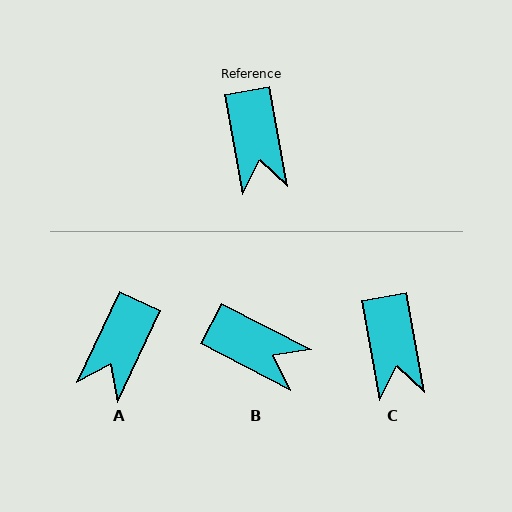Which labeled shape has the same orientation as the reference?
C.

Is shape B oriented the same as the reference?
No, it is off by about 53 degrees.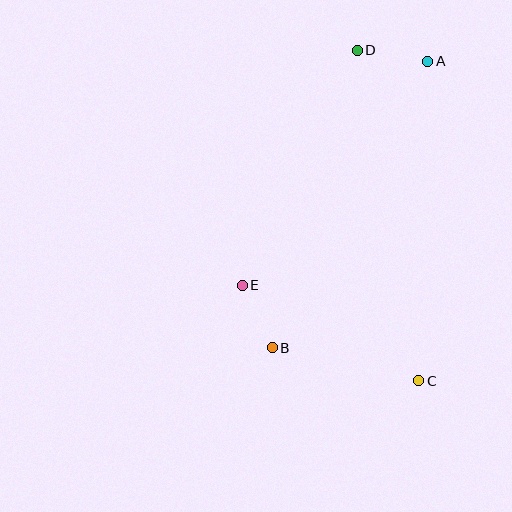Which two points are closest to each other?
Points B and E are closest to each other.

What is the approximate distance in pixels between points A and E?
The distance between A and E is approximately 291 pixels.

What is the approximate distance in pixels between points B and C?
The distance between B and C is approximately 150 pixels.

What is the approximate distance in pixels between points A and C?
The distance between A and C is approximately 320 pixels.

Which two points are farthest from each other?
Points C and D are farthest from each other.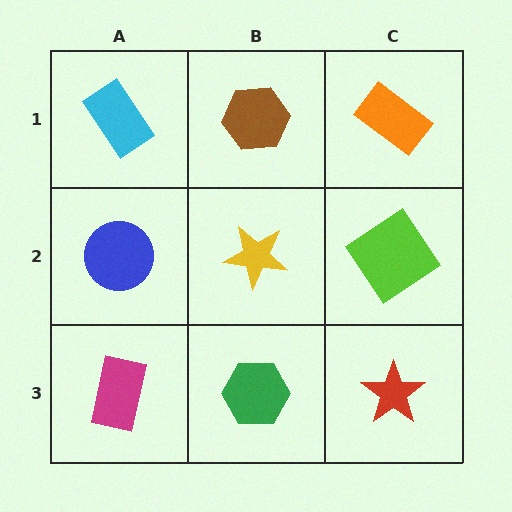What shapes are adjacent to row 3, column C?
A lime diamond (row 2, column C), a green hexagon (row 3, column B).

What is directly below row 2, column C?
A red star.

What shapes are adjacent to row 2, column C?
An orange rectangle (row 1, column C), a red star (row 3, column C), a yellow star (row 2, column B).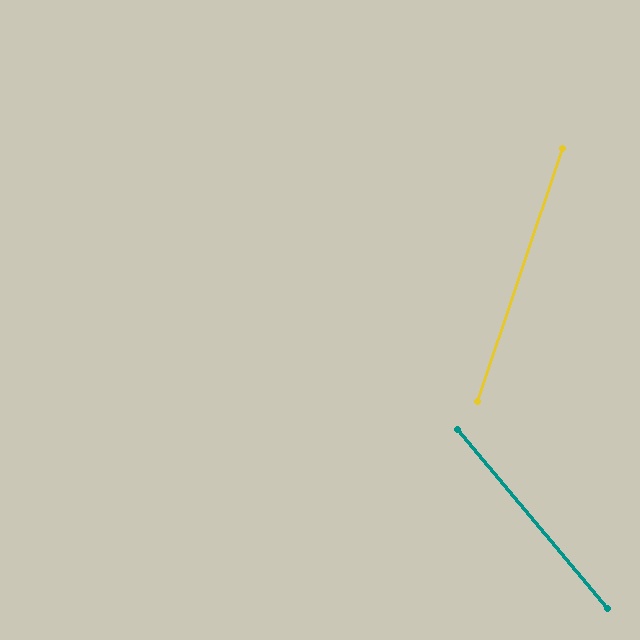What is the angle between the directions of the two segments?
Approximately 58 degrees.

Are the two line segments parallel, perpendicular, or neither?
Neither parallel nor perpendicular — they differ by about 58°.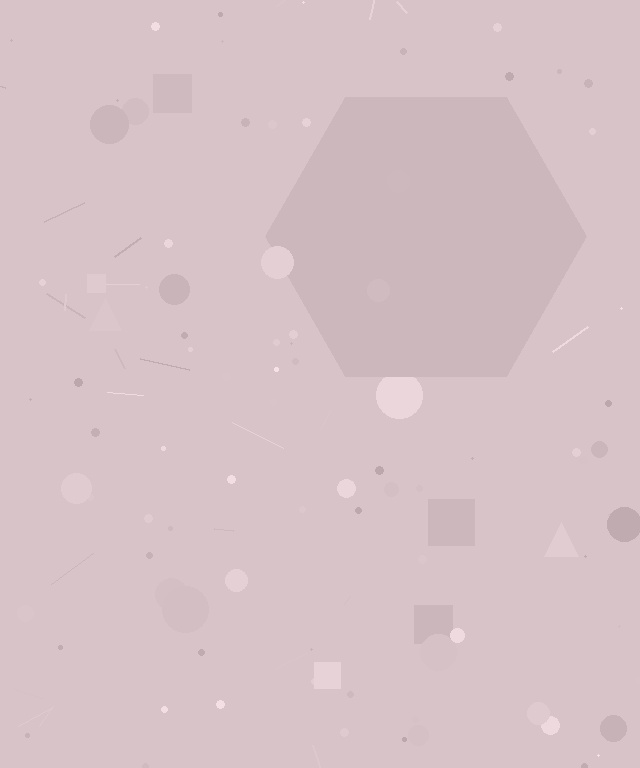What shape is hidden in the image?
A hexagon is hidden in the image.